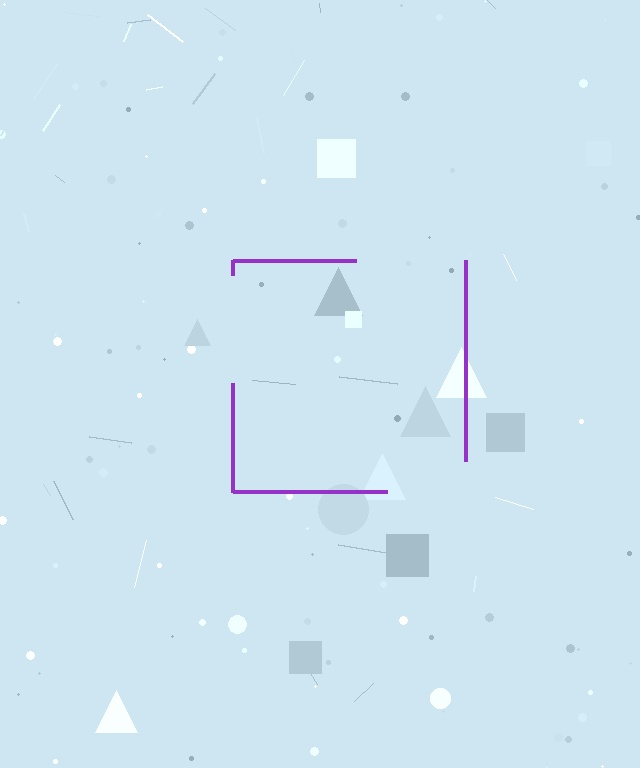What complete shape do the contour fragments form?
The contour fragments form a square.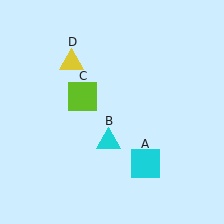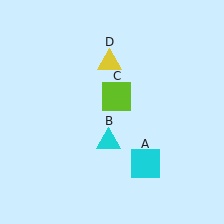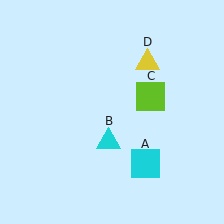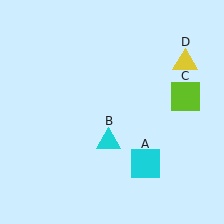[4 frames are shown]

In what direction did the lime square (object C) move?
The lime square (object C) moved right.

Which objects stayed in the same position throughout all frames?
Cyan square (object A) and cyan triangle (object B) remained stationary.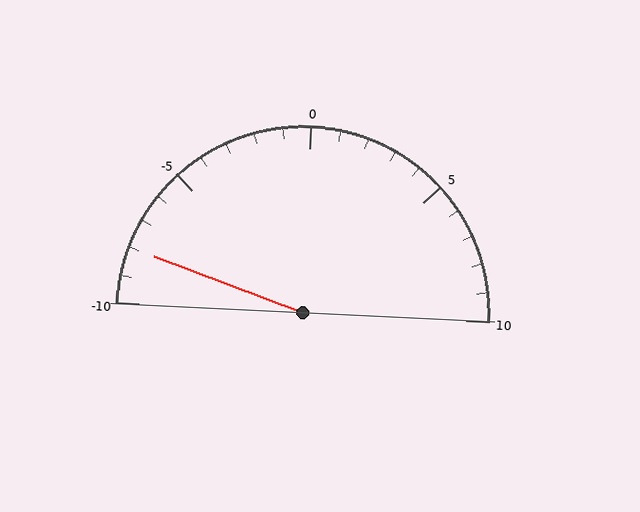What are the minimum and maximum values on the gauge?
The gauge ranges from -10 to 10.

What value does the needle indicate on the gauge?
The needle indicates approximately -8.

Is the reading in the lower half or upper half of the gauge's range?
The reading is in the lower half of the range (-10 to 10).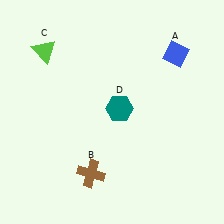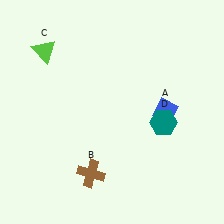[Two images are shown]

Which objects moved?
The objects that moved are: the blue diamond (A), the teal hexagon (D).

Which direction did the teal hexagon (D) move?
The teal hexagon (D) moved right.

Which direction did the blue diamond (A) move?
The blue diamond (A) moved down.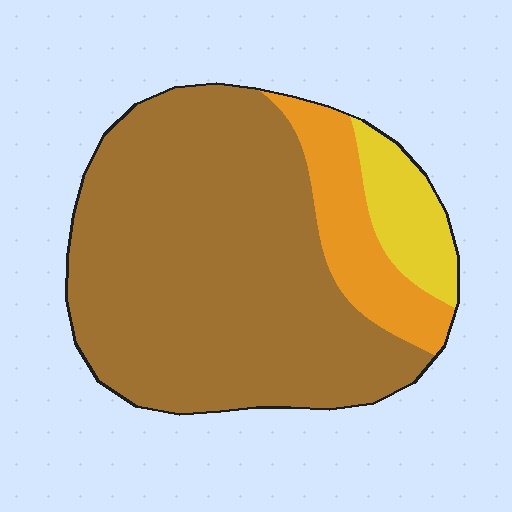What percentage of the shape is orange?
Orange covers around 15% of the shape.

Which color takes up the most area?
Brown, at roughly 75%.